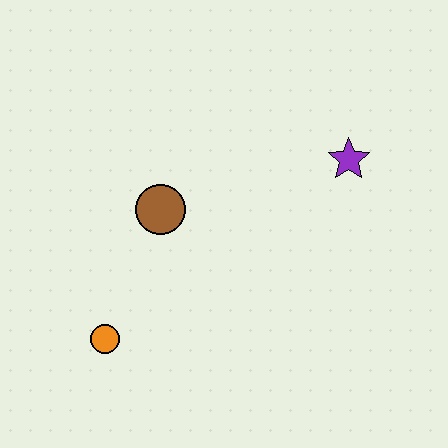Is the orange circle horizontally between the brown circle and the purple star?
No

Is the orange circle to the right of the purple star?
No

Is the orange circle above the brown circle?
No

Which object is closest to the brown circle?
The orange circle is closest to the brown circle.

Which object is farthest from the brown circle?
The purple star is farthest from the brown circle.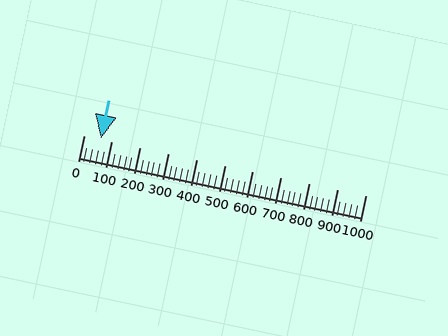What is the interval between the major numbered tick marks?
The major tick marks are spaced 100 units apart.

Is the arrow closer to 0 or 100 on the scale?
The arrow is closer to 100.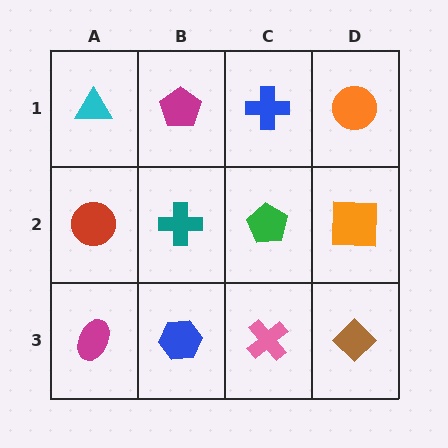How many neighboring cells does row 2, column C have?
4.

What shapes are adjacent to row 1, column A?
A red circle (row 2, column A), a magenta pentagon (row 1, column B).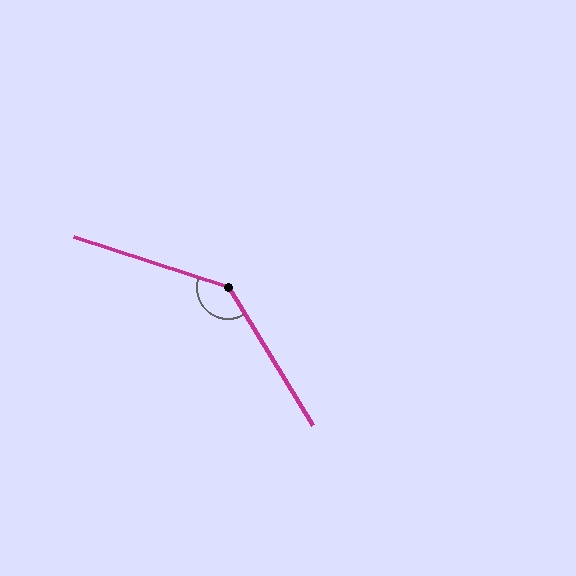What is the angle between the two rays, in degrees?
Approximately 139 degrees.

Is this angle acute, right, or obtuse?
It is obtuse.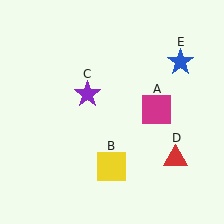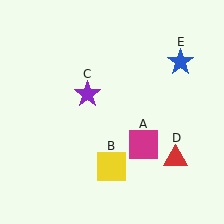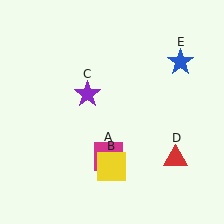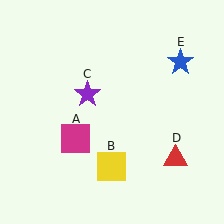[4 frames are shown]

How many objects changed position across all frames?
1 object changed position: magenta square (object A).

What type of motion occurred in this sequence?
The magenta square (object A) rotated clockwise around the center of the scene.